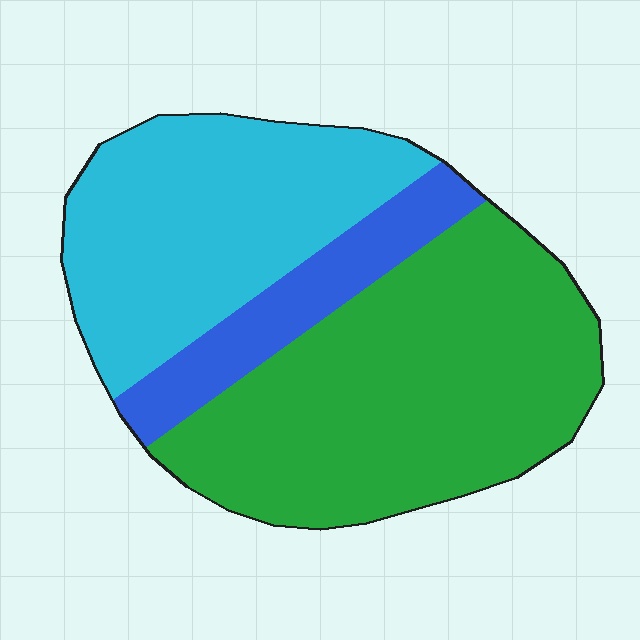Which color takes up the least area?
Blue, at roughly 15%.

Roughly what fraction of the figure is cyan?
Cyan takes up between a third and a half of the figure.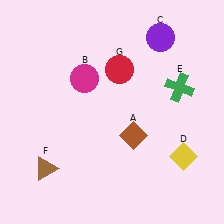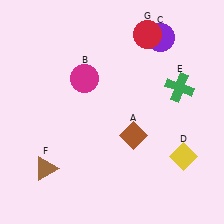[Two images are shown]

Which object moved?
The red circle (G) moved up.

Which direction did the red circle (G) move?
The red circle (G) moved up.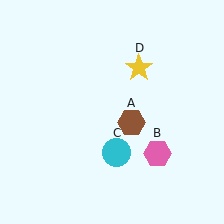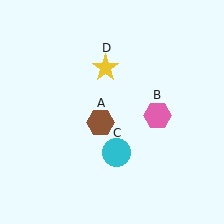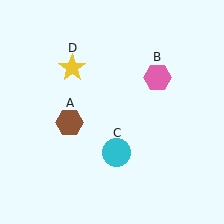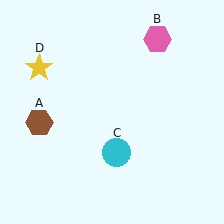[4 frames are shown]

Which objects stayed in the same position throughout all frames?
Cyan circle (object C) remained stationary.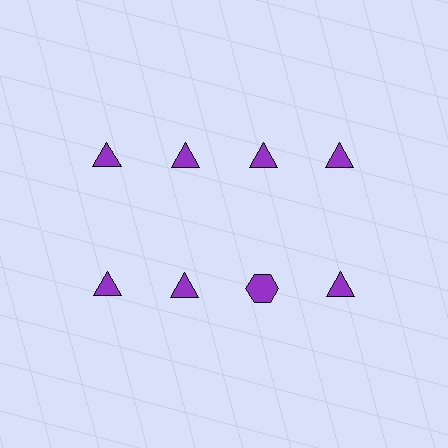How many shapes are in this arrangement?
There are 8 shapes arranged in a grid pattern.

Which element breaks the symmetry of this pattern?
The purple hexagon in the second row, center column breaks the symmetry. All other shapes are purple triangles.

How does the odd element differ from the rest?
It has a different shape: hexagon instead of triangle.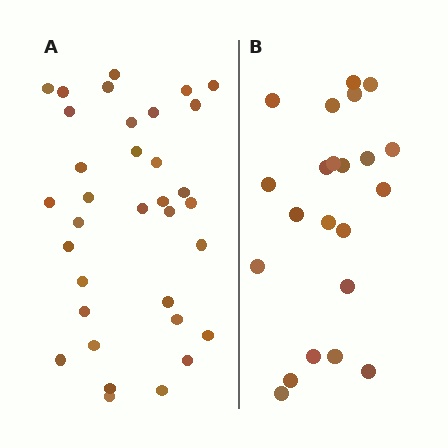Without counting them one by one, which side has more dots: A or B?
Region A (the left region) has more dots.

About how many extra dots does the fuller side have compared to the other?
Region A has roughly 12 or so more dots than region B.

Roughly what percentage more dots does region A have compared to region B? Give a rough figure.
About 55% more.